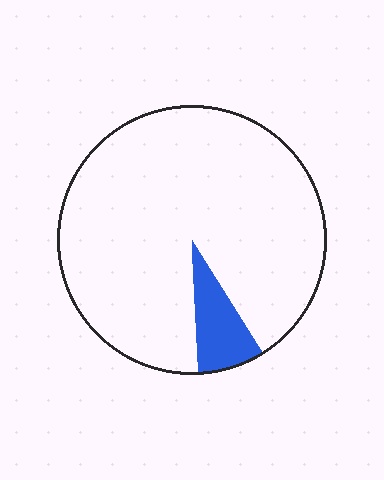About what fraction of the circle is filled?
About one tenth (1/10).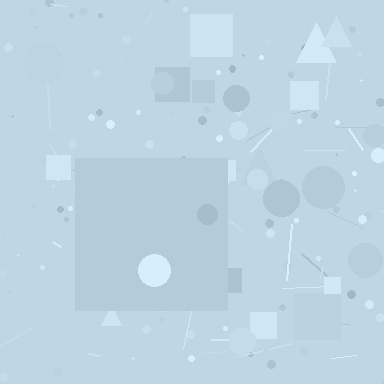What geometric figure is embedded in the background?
A square is embedded in the background.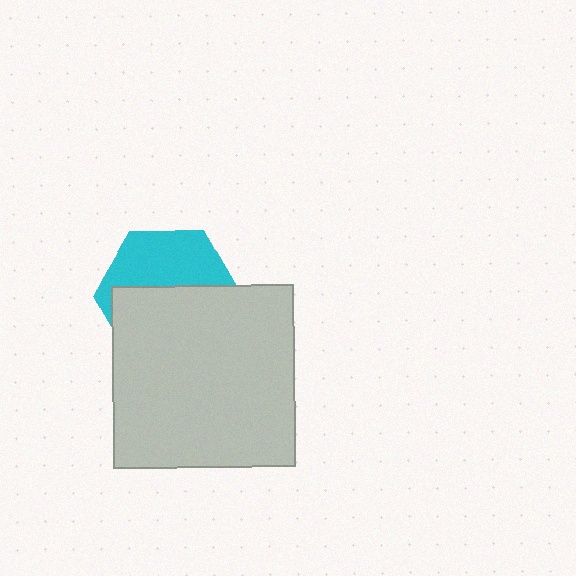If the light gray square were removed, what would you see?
You would see the complete cyan hexagon.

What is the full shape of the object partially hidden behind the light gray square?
The partially hidden object is a cyan hexagon.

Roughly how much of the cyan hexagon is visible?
A small part of it is visible (roughly 43%).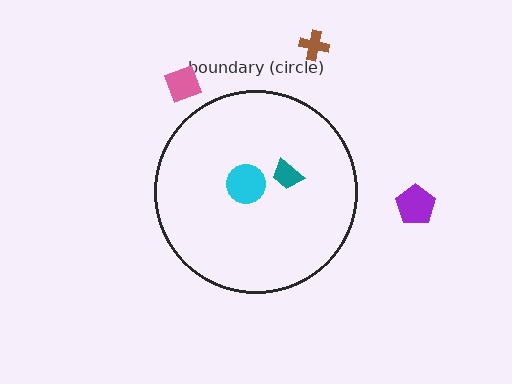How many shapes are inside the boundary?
2 inside, 3 outside.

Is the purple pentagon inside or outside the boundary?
Outside.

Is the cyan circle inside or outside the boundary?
Inside.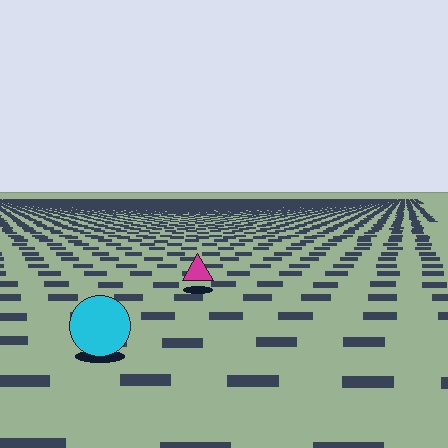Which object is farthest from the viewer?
The magenta triangle is farthest from the viewer. It appears smaller and the ground texture around it is denser.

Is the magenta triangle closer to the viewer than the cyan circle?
No. The cyan circle is closer — you can tell from the texture gradient: the ground texture is coarser near it.